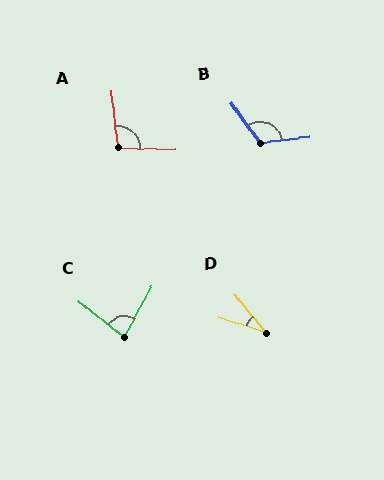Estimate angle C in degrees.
Approximately 81 degrees.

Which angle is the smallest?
D, at approximately 32 degrees.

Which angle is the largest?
B, at approximately 120 degrees.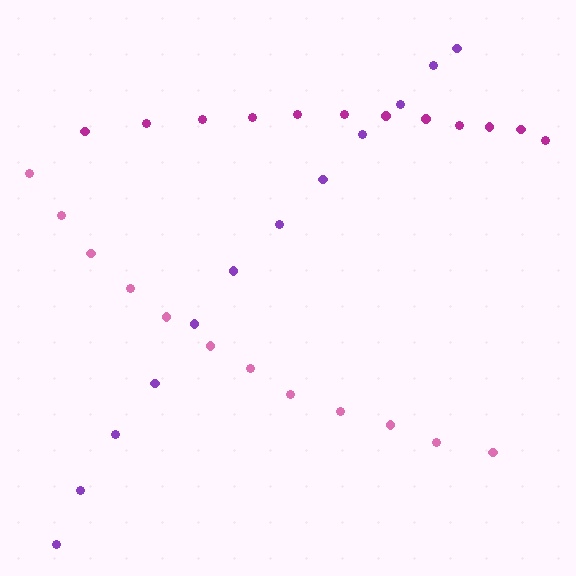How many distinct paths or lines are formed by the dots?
There are 3 distinct paths.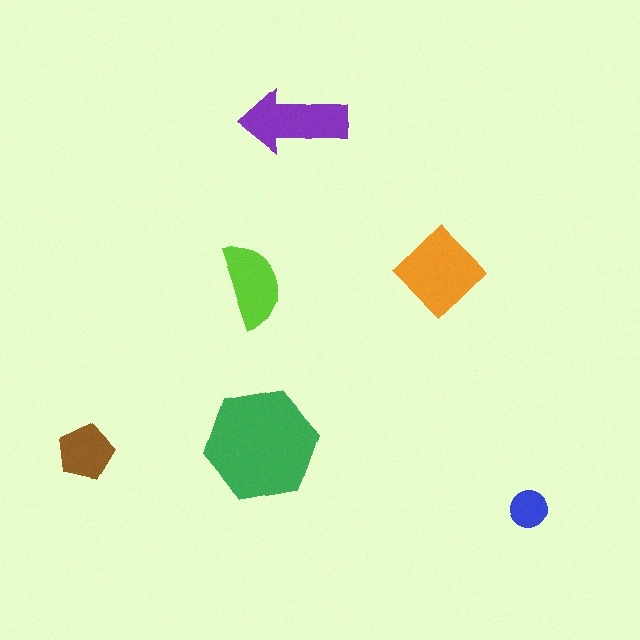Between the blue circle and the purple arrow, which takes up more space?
The purple arrow.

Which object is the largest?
The green hexagon.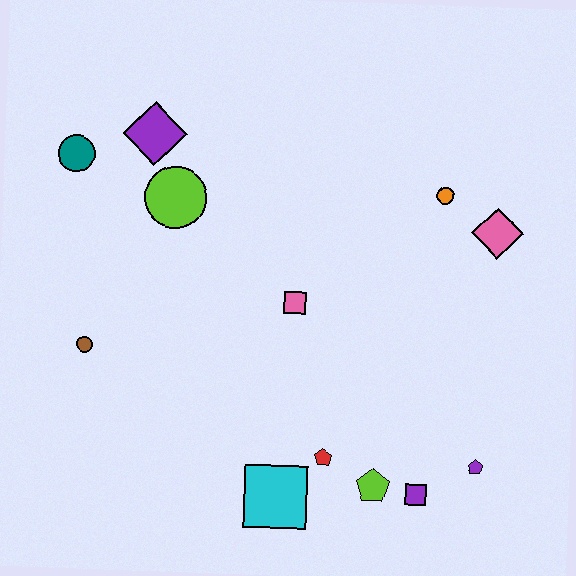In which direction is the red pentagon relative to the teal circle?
The red pentagon is below the teal circle.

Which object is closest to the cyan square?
The red pentagon is closest to the cyan square.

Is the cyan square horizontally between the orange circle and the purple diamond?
Yes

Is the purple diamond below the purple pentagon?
No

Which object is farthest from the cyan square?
The teal circle is farthest from the cyan square.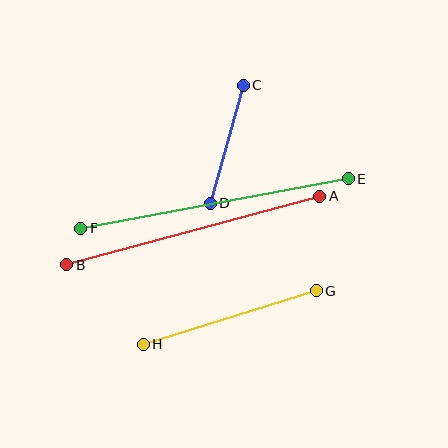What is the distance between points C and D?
The distance is approximately 122 pixels.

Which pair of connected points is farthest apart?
Points E and F are farthest apart.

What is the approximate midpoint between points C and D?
The midpoint is at approximately (227, 144) pixels.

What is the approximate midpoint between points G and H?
The midpoint is at approximately (230, 317) pixels.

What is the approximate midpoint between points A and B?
The midpoint is at approximately (193, 231) pixels.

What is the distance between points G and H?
The distance is approximately 181 pixels.